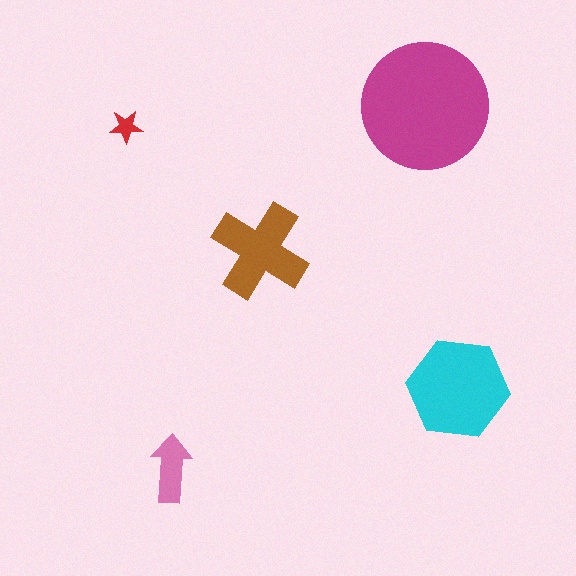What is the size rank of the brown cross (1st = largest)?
3rd.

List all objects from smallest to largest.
The red star, the pink arrow, the brown cross, the cyan hexagon, the magenta circle.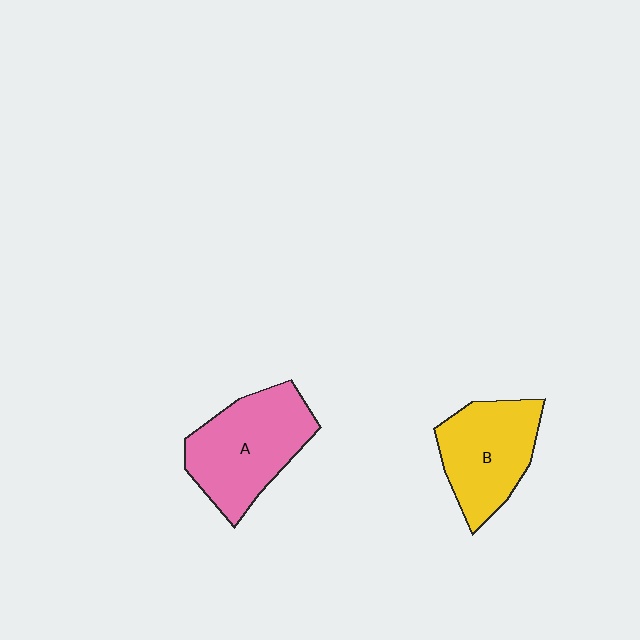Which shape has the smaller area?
Shape B (yellow).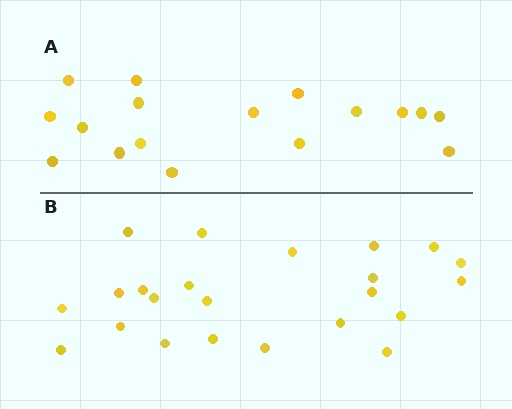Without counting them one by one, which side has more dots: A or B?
Region B (the bottom region) has more dots.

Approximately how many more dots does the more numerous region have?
Region B has about 6 more dots than region A.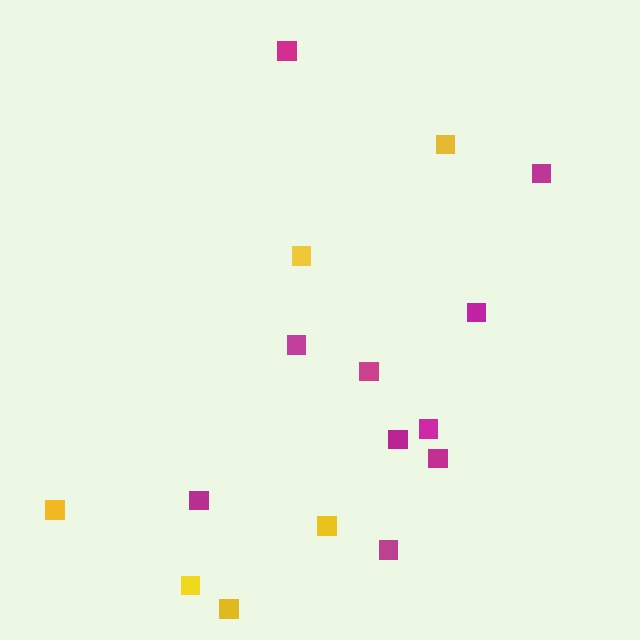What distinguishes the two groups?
There are 2 groups: one group of yellow squares (6) and one group of magenta squares (10).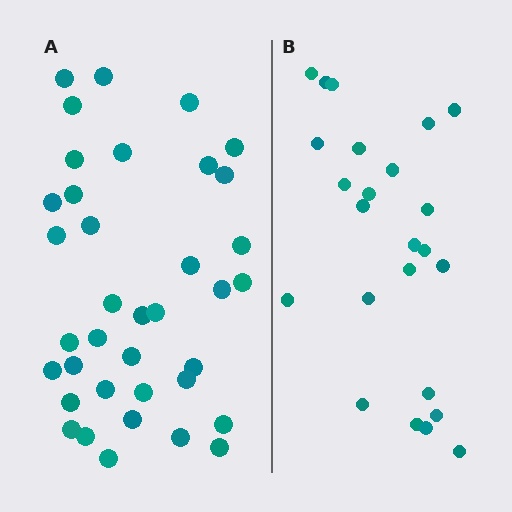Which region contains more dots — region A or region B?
Region A (the left region) has more dots.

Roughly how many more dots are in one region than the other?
Region A has approximately 15 more dots than region B.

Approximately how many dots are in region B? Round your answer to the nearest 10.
About 20 dots. (The exact count is 24, which rounds to 20.)